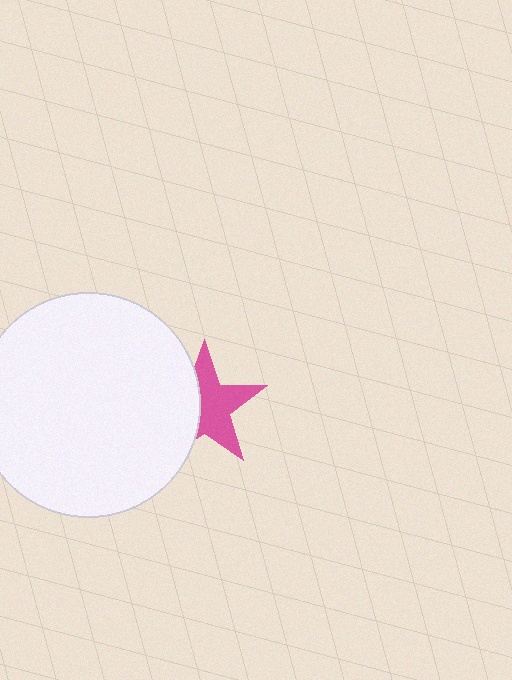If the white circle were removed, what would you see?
You would see the complete pink star.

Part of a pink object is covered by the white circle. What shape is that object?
It is a star.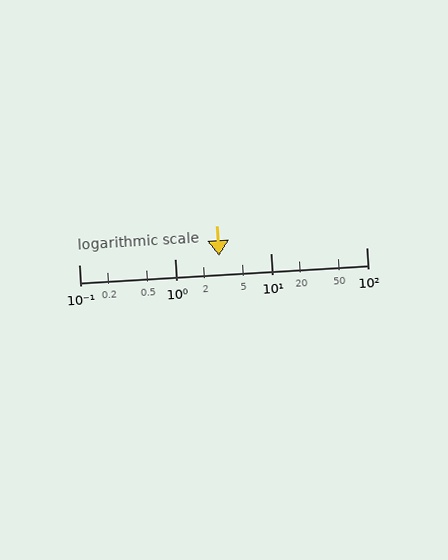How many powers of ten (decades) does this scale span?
The scale spans 3 decades, from 0.1 to 100.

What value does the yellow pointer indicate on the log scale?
The pointer indicates approximately 2.9.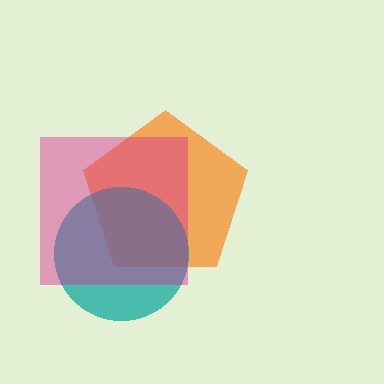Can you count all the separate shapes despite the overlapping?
Yes, there are 3 separate shapes.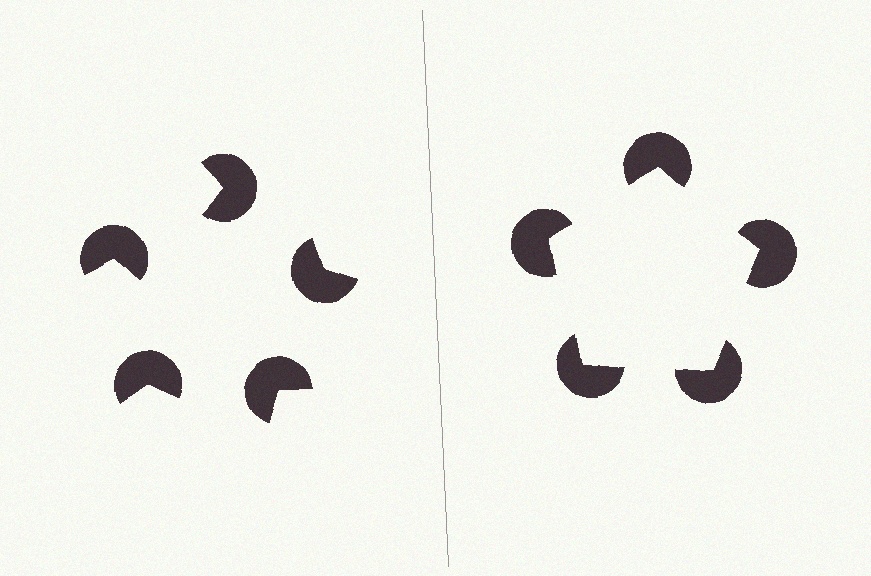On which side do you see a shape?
An illusory pentagon appears on the right side. On the left side the wedge cuts are rotated, so no coherent shape forms.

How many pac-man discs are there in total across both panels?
10 — 5 on each side.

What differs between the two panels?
The pac-man discs are positioned identically on both sides; only the wedge orientations differ. On the right they align to a pentagon; on the left they are misaligned.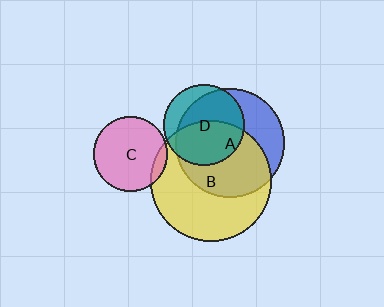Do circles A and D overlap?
Yes.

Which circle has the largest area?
Circle B (yellow).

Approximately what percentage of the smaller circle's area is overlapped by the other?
Approximately 75%.